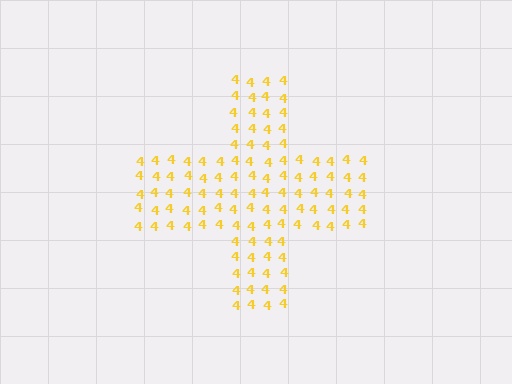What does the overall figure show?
The overall figure shows a cross.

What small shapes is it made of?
It is made of small digit 4's.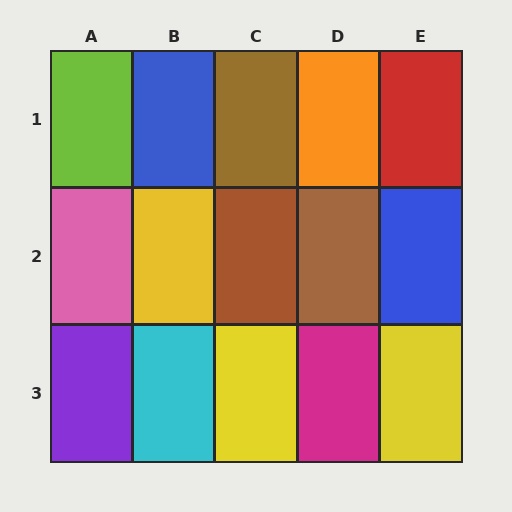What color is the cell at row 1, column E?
Red.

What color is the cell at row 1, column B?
Blue.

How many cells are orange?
1 cell is orange.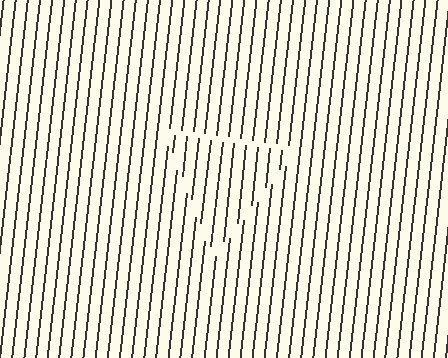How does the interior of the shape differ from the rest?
The interior of the shape contains the same grating, shifted by half a period — the contour is defined by the phase discontinuity where line-ends from the inner and outer gratings abut.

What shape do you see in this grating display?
An illusory triangle. The interior of the shape contains the same grating, shifted by half a period — the contour is defined by the phase discontinuity where line-ends from the inner and outer gratings abut.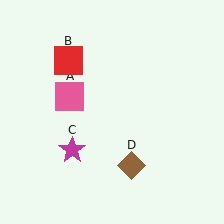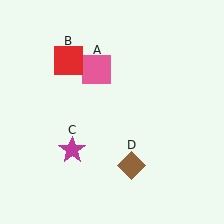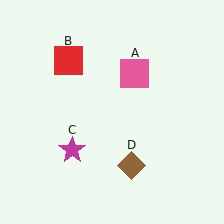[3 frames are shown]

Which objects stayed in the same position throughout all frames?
Red square (object B) and magenta star (object C) and brown diamond (object D) remained stationary.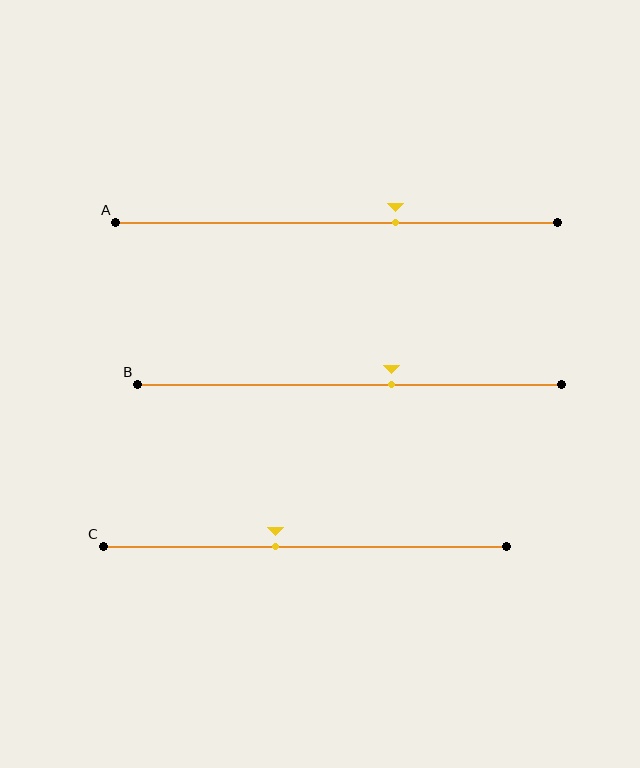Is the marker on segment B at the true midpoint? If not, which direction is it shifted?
No, the marker on segment B is shifted to the right by about 10% of the segment length.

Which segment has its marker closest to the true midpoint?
Segment C has its marker closest to the true midpoint.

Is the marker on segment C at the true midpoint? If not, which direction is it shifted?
No, the marker on segment C is shifted to the left by about 7% of the segment length.